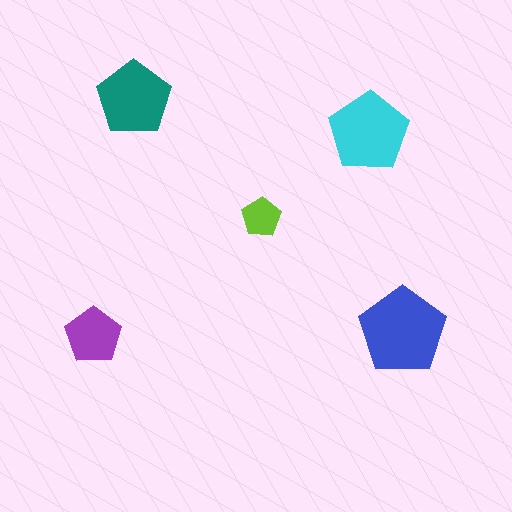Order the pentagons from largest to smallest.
the blue one, the cyan one, the teal one, the purple one, the lime one.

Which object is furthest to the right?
The blue pentagon is rightmost.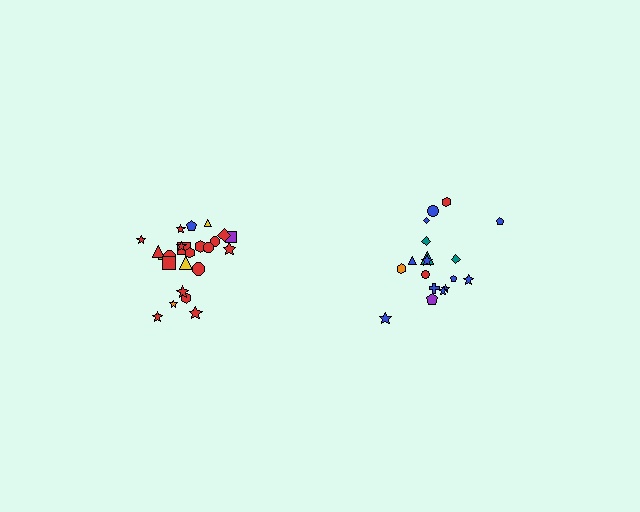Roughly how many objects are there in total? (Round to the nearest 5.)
Roughly 45 objects in total.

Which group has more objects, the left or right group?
The left group.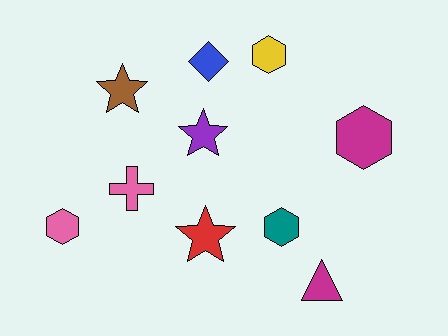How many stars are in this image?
There are 3 stars.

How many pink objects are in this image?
There are 2 pink objects.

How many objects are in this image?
There are 10 objects.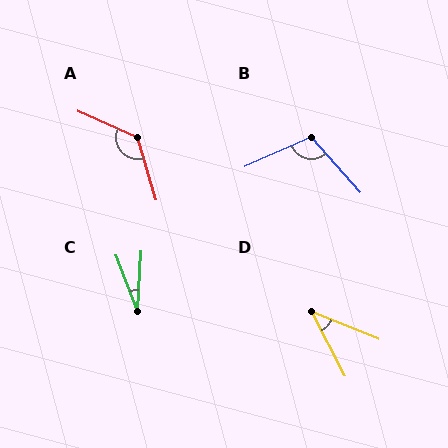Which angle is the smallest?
C, at approximately 24 degrees.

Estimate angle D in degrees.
Approximately 40 degrees.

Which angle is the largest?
A, at approximately 131 degrees.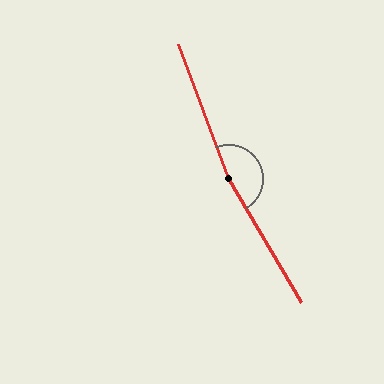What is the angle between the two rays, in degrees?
Approximately 170 degrees.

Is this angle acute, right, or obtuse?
It is obtuse.